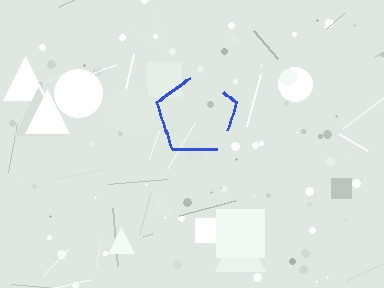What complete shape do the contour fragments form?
The contour fragments form a pentagon.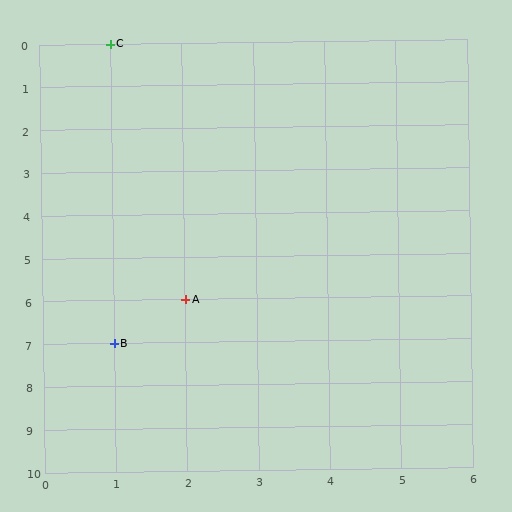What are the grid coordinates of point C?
Point C is at grid coordinates (1, 0).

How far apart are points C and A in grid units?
Points C and A are 1 column and 6 rows apart (about 6.1 grid units diagonally).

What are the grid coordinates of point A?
Point A is at grid coordinates (2, 6).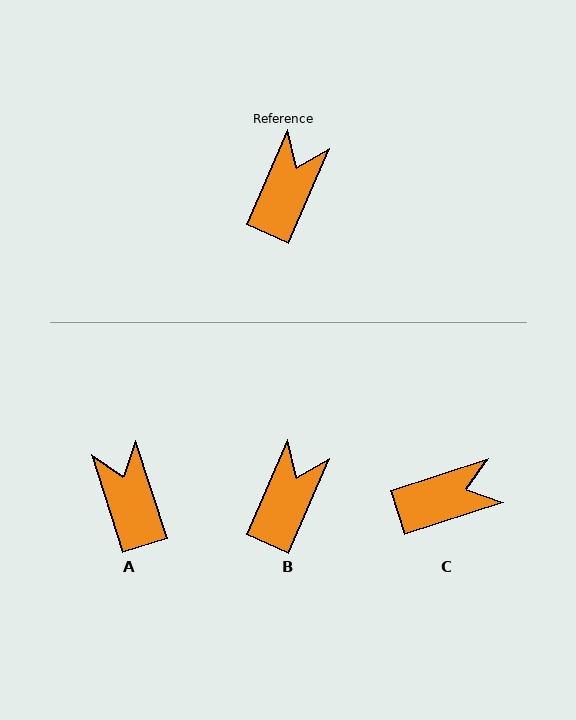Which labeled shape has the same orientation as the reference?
B.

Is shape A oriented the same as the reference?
No, it is off by about 41 degrees.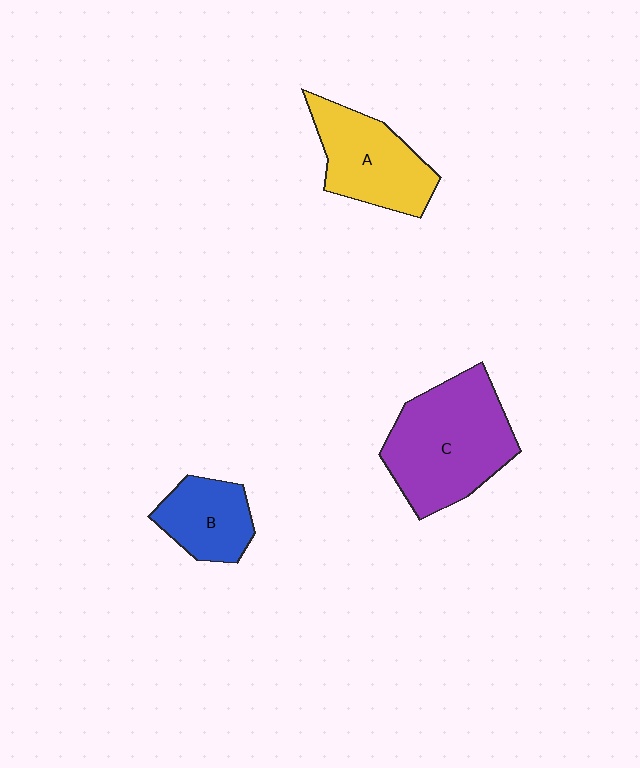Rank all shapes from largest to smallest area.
From largest to smallest: C (purple), A (yellow), B (blue).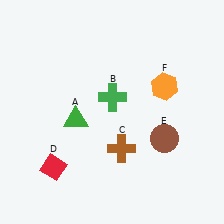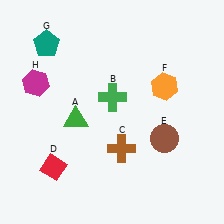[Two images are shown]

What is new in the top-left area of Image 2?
A magenta hexagon (H) was added in the top-left area of Image 2.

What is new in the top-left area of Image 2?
A teal pentagon (G) was added in the top-left area of Image 2.